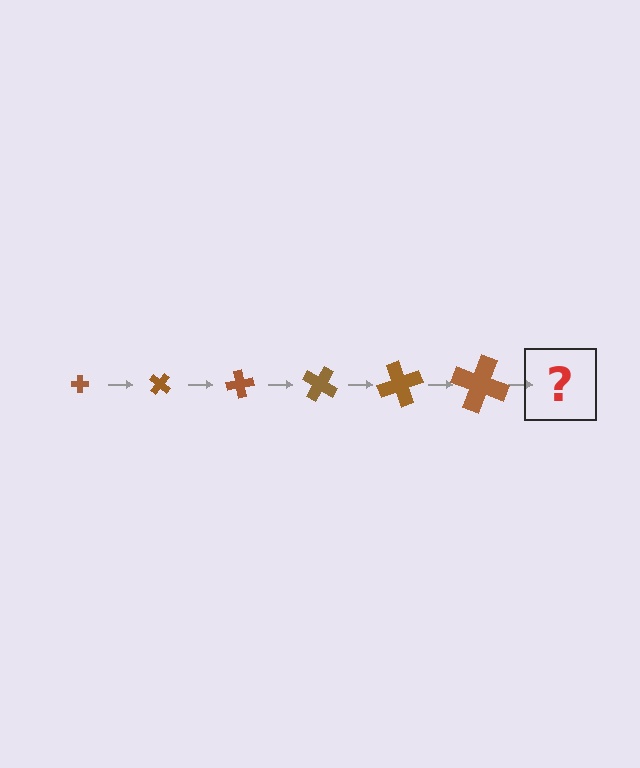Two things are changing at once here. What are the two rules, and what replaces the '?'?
The two rules are that the cross grows larger each step and it rotates 40 degrees each step. The '?' should be a cross, larger than the previous one and rotated 240 degrees from the start.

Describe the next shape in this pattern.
It should be a cross, larger than the previous one and rotated 240 degrees from the start.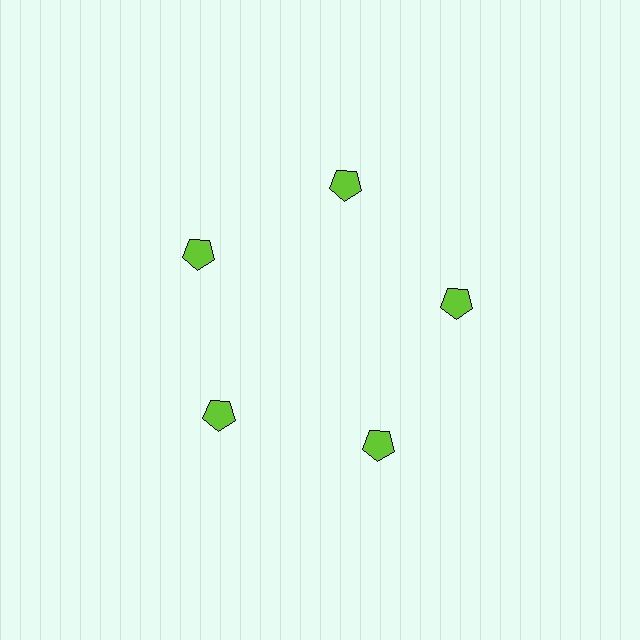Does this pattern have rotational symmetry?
Yes, this pattern has 5-fold rotational symmetry. It looks the same after rotating 72 degrees around the center.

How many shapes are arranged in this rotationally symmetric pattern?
There are 5 shapes, arranged in 5 groups of 1.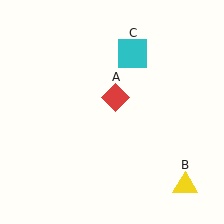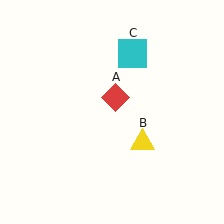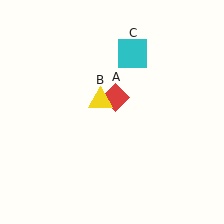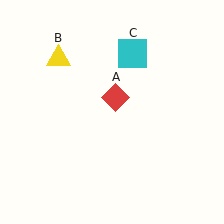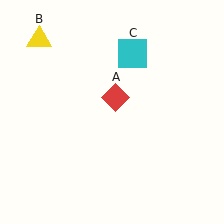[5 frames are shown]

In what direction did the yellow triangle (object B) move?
The yellow triangle (object B) moved up and to the left.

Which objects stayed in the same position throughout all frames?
Red diamond (object A) and cyan square (object C) remained stationary.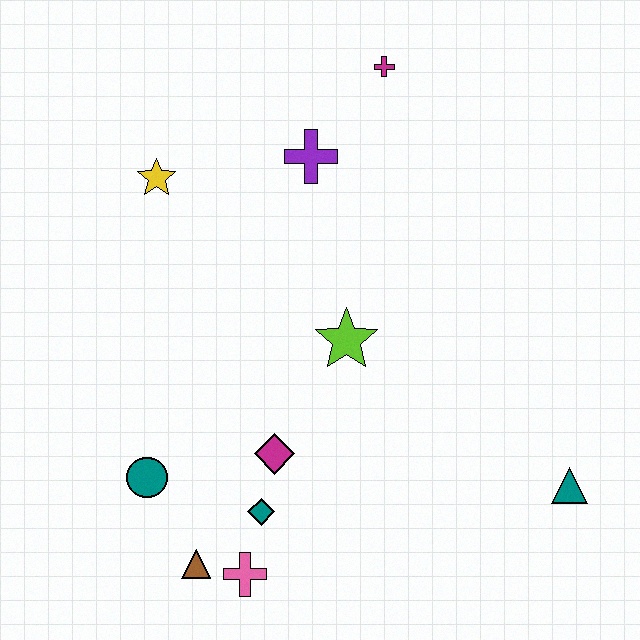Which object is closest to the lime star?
The magenta diamond is closest to the lime star.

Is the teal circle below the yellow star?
Yes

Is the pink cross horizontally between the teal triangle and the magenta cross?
No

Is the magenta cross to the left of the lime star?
No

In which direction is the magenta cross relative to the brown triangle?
The magenta cross is above the brown triangle.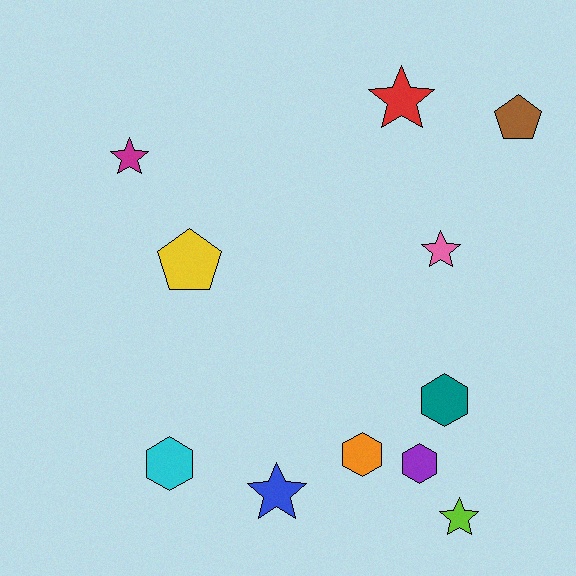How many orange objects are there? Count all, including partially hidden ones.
There is 1 orange object.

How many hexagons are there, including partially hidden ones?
There are 4 hexagons.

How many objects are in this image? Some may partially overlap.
There are 11 objects.